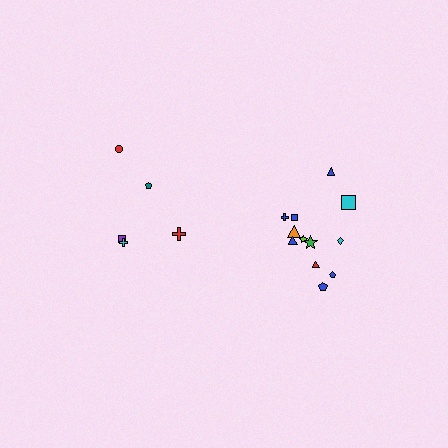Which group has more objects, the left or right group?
The right group.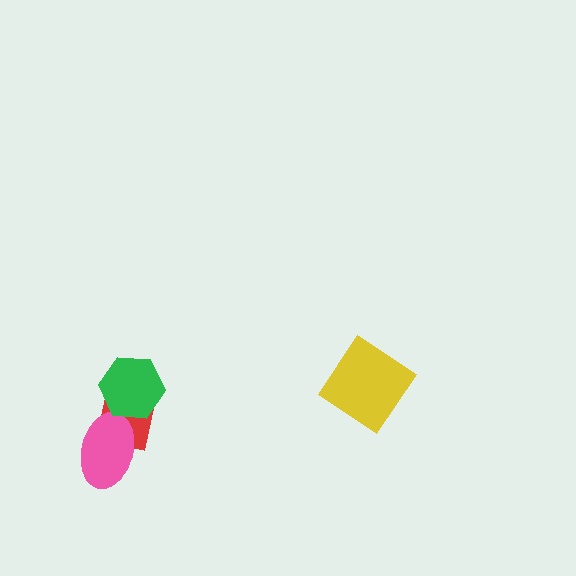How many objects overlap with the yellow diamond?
0 objects overlap with the yellow diamond.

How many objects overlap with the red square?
2 objects overlap with the red square.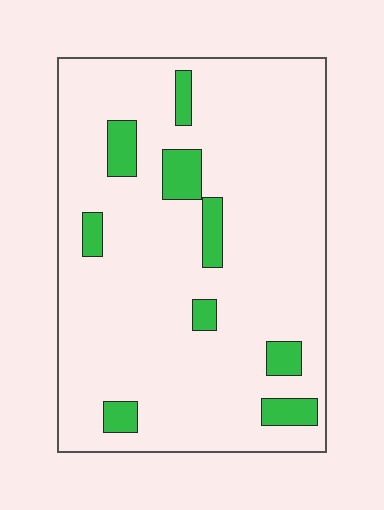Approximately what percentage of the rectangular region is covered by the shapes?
Approximately 10%.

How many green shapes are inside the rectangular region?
9.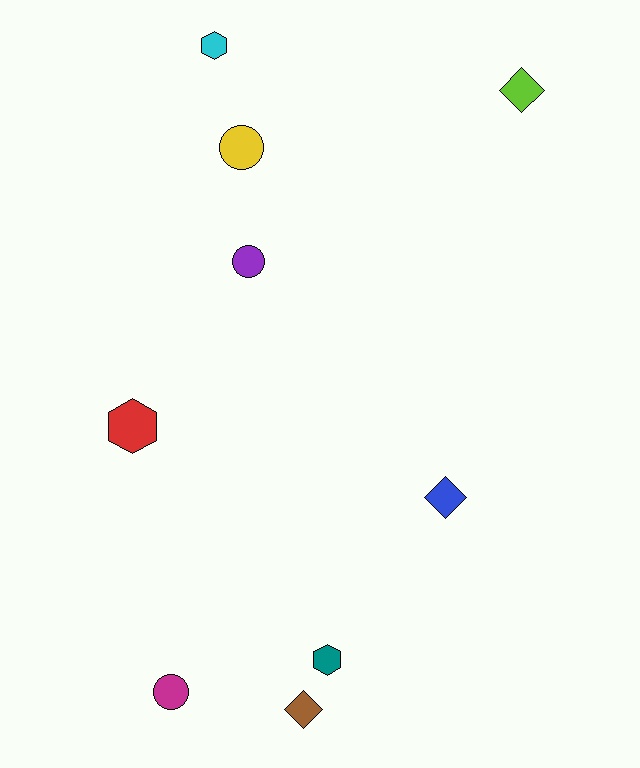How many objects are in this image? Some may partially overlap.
There are 9 objects.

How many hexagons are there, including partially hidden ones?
There are 3 hexagons.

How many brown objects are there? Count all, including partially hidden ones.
There is 1 brown object.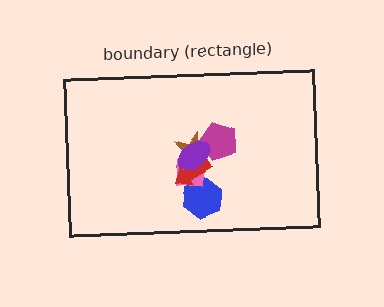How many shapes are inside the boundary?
6 inside, 0 outside.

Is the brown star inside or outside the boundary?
Inside.